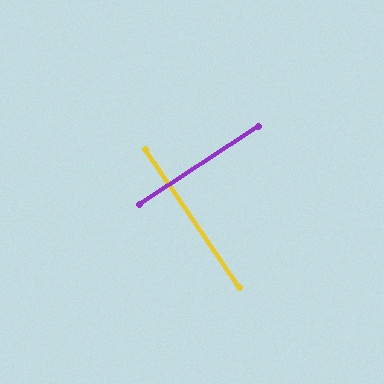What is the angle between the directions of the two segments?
Approximately 89 degrees.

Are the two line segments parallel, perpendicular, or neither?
Perpendicular — they meet at approximately 89°.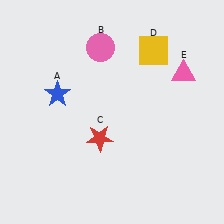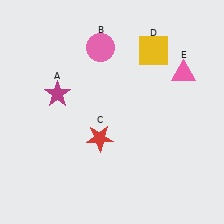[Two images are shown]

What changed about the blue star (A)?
In Image 1, A is blue. In Image 2, it changed to magenta.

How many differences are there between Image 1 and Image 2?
There is 1 difference between the two images.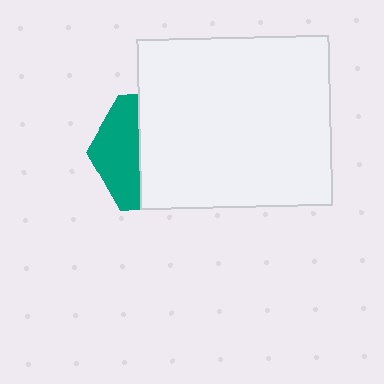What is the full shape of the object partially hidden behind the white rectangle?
The partially hidden object is a teal hexagon.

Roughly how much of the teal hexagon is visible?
A small part of it is visible (roughly 36%).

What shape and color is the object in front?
The object in front is a white rectangle.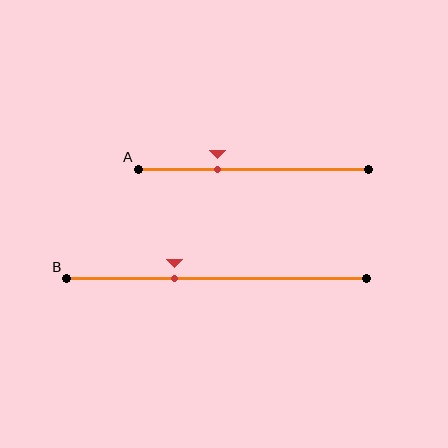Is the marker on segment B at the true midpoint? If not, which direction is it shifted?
No, the marker on segment B is shifted to the left by about 14% of the segment length.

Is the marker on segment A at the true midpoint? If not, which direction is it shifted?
No, the marker on segment A is shifted to the left by about 16% of the segment length.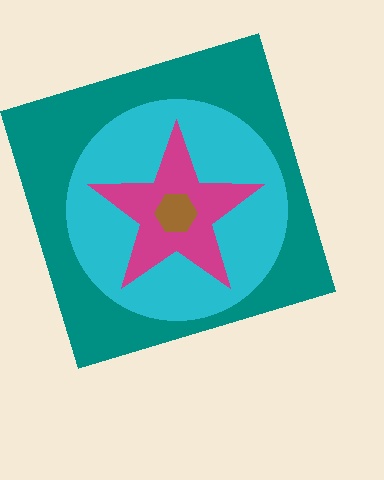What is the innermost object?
The brown hexagon.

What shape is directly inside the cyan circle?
The magenta star.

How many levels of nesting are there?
4.